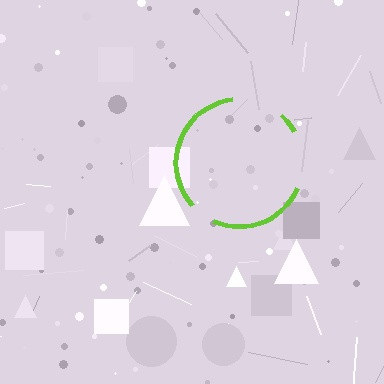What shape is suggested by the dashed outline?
The dashed outline suggests a circle.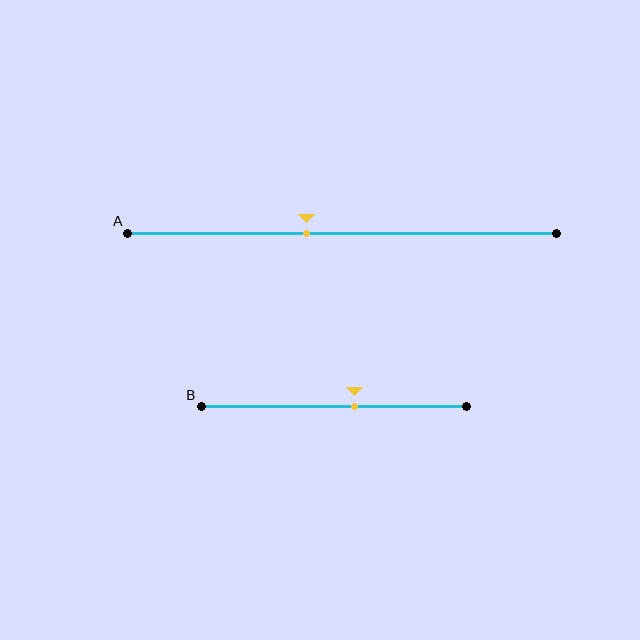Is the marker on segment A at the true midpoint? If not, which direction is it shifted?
No, the marker on segment A is shifted to the left by about 8% of the segment length.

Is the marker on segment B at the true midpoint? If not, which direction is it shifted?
No, the marker on segment B is shifted to the right by about 8% of the segment length.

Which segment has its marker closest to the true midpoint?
Segment B has its marker closest to the true midpoint.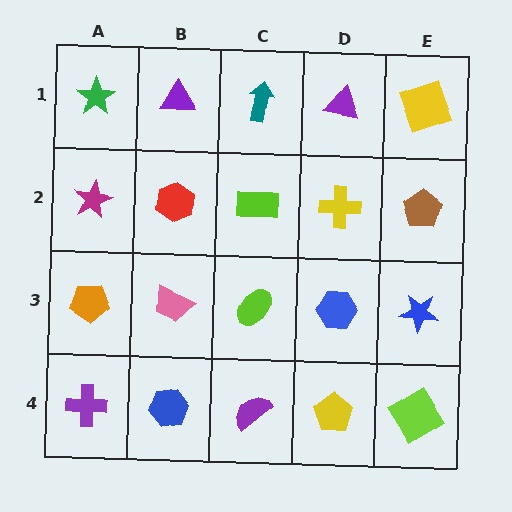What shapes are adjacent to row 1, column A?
A magenta star (row 2, column A), a purple triangle (row 1, column B).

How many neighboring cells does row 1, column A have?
2.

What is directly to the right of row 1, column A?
A purple triangle.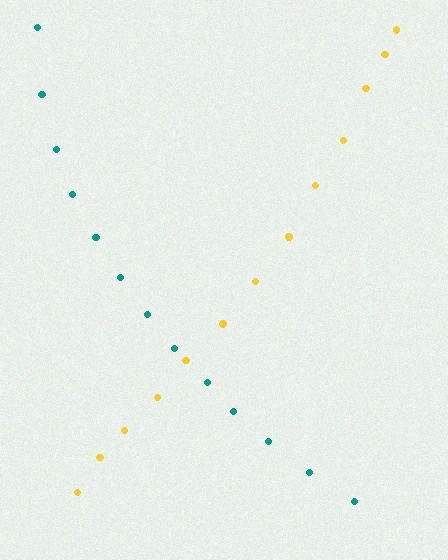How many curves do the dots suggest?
There are 2 distinct paths.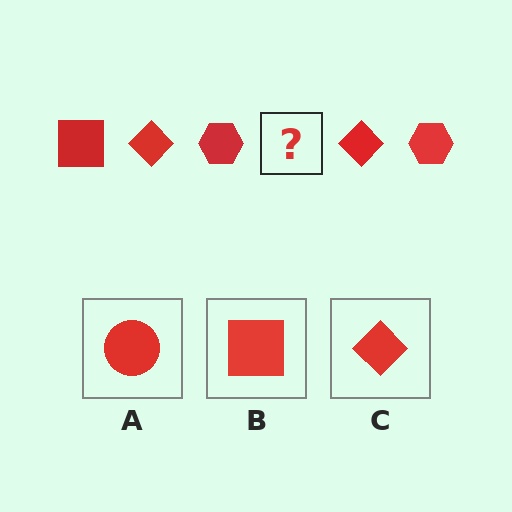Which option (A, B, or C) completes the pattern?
B.